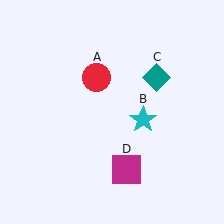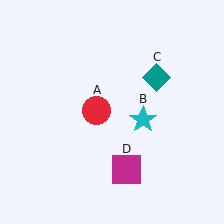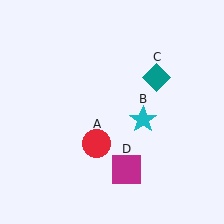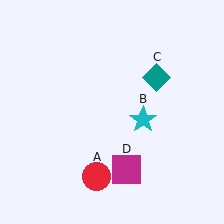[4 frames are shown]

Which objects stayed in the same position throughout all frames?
Cyan star (object B) and teal diamond (object C) and magenta square (object D) remained stationary.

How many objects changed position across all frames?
1 object changed position: red circle (object A).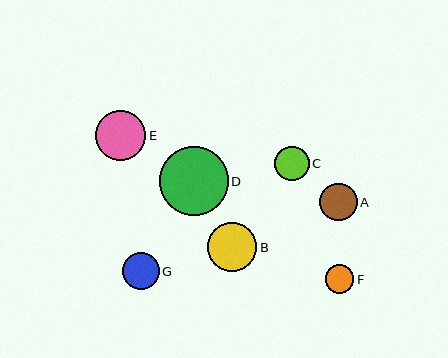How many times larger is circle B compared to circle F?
Circle B is approximately 1.7 times the size of circle F.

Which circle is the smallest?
Circle F is the smallest with a size of approximately 29 pixels.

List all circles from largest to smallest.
From largest to smallest: D, E, B, A, G, C, F.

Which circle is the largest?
Circle D is the largest with a size of approximately 69 pixels.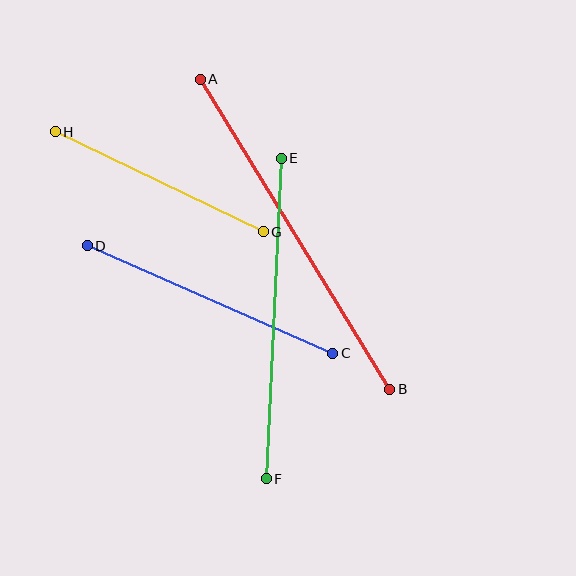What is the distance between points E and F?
The distance is approximately 321 pixels.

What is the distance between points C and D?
The distance is approximately 268 pixels.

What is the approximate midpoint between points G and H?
The midpoint is at approximately (159, 182) pixels.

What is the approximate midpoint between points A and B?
The midpoint is at approximately (295, 234) pixels.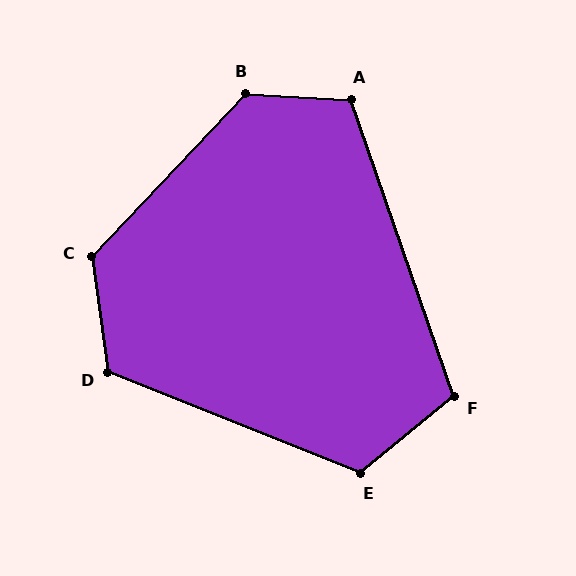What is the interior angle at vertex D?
Approximately 120 degrees (obtuse).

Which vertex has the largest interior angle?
B, at approximately 130 degrees.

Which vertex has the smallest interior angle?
F, at approximately 110 degrees.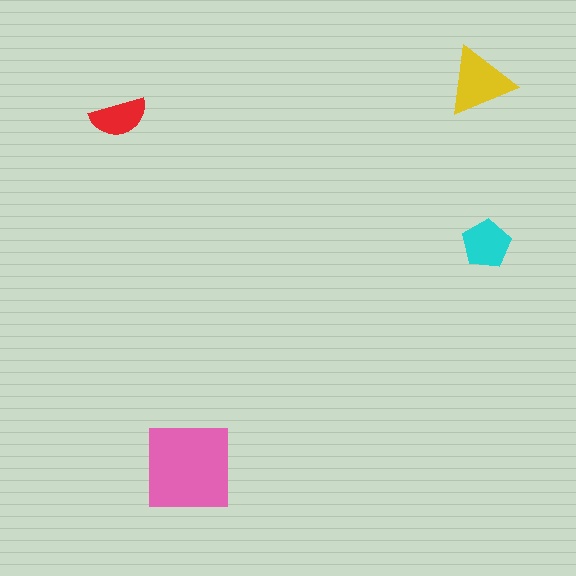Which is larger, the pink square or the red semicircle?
The pink square.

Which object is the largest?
The pink square.